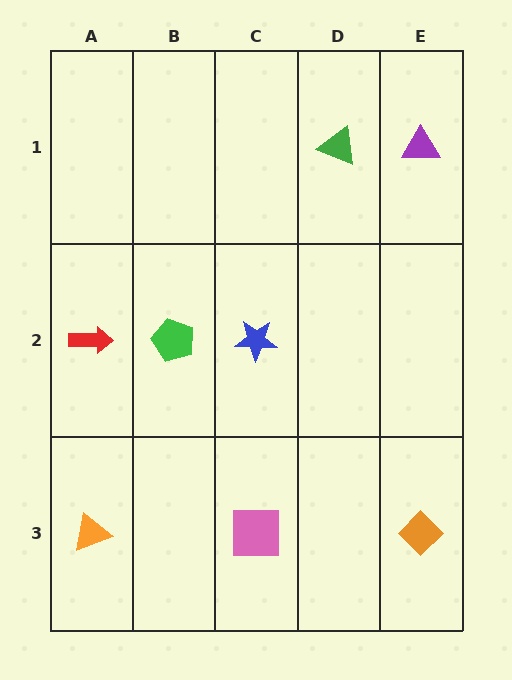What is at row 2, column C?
A blue star.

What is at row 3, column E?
An orange diamond.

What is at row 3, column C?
A pink square.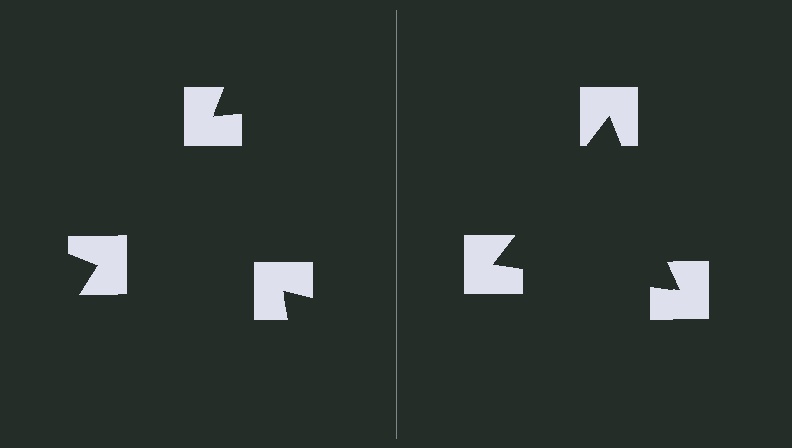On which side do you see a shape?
An illusory triangle appears on the right side. On the left side the wedge cuts are rotated, so no coherent shape forms.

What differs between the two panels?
The notched squares are positioned identically on both sides; only the wedge orientations differ. On the right they align to a triangle; on the left they are misaligned.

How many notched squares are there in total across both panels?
6 — 3 on each side.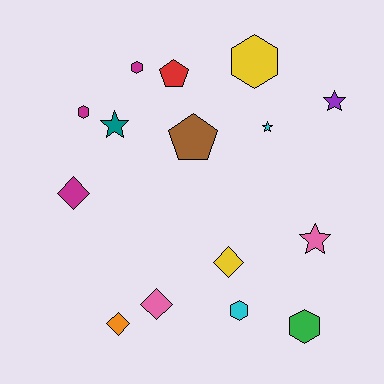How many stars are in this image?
There are 4 stars.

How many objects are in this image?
There are 15 objects.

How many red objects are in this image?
There is 1 red object.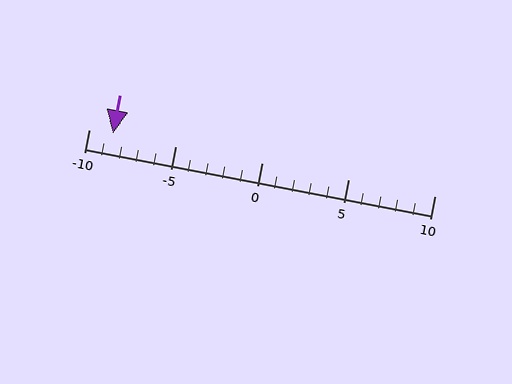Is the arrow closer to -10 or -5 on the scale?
The arrow is closer to -10.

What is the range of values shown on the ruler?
The ruler shows values from -10 to 10.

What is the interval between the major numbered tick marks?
The major tick marks are spaced 5 units apart.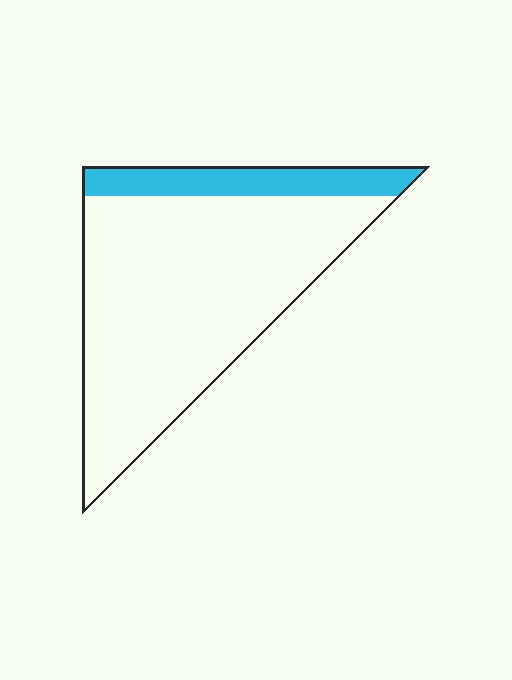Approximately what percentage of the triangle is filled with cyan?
Approximately 15%.